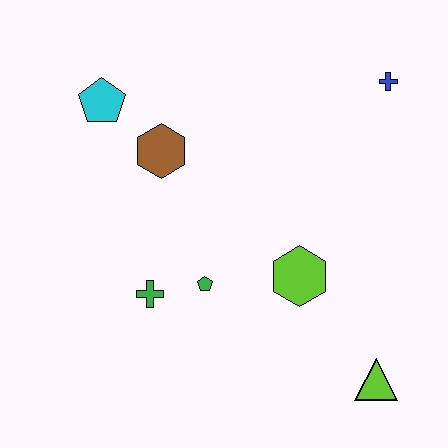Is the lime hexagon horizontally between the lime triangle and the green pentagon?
Yes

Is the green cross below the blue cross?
Yes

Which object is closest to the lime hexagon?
The green pentagon is closest to the lime hexagon.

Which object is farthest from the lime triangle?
The cyan pentagon is farthest from the lime triangle.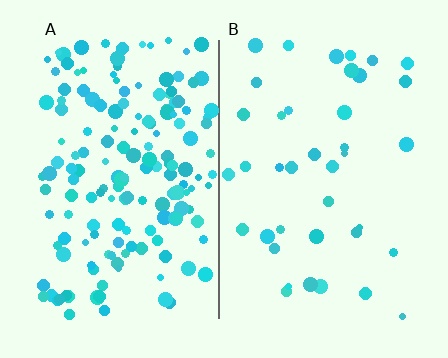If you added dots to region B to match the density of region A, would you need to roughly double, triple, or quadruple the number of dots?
Approximately quadruple.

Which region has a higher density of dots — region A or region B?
A (the left).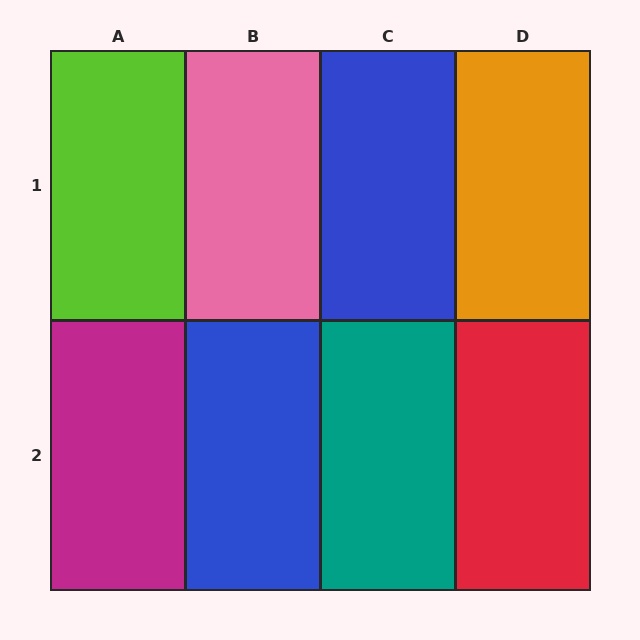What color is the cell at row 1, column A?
Lime.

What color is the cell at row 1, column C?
Blue.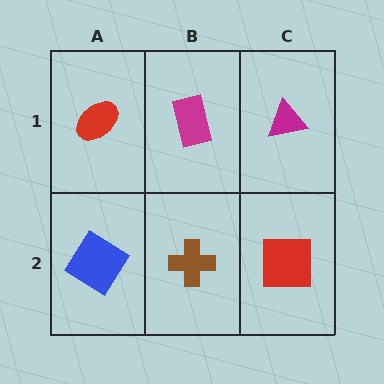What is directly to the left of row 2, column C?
A brown cross.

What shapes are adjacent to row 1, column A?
A blue diamond (row 2, column A), a magenta rectangle (row 1, column B).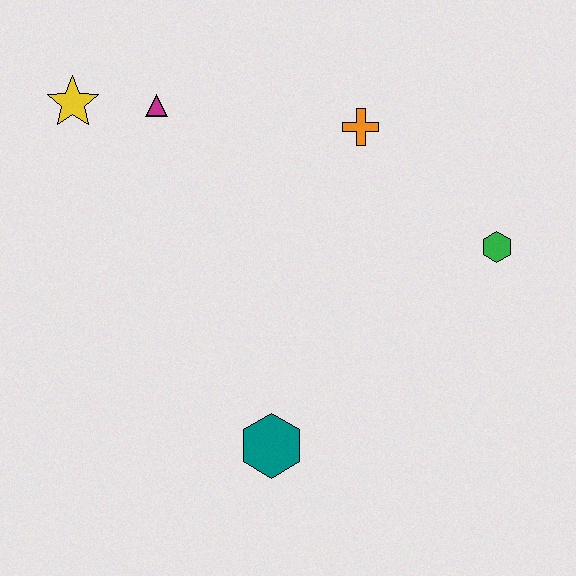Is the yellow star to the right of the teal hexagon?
No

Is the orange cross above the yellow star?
No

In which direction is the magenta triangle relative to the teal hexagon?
The magenta triangle is above the teal hexagon.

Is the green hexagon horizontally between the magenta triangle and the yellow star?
No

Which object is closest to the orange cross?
The green hexagon is closest to the orange cross.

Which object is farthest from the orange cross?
The teal hexagon is farthest from the orange cross.